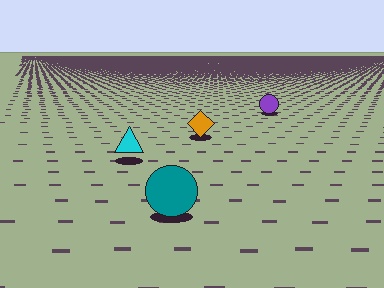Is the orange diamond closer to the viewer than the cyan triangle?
No. The cyan triangle is closer — you can tell from the texture gradient: the ground texture is coarser near it.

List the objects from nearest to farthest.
From nearest to farthest: the teal circle, the cyan triangle, the orange diamond, the purple circle.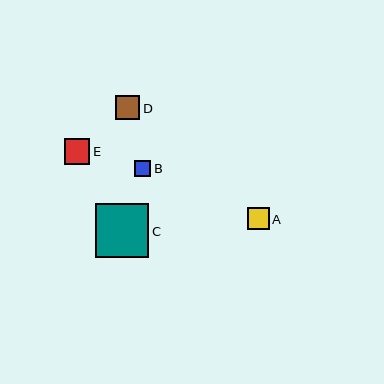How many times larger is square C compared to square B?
Square C is approximately 3.4 times the size of square B.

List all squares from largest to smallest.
From largest to smallest: C, E, D, A, B.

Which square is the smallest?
Square B is the smallest with a size of approximately 16 pixels.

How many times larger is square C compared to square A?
Square C is approximately 2.5 times the size of square A.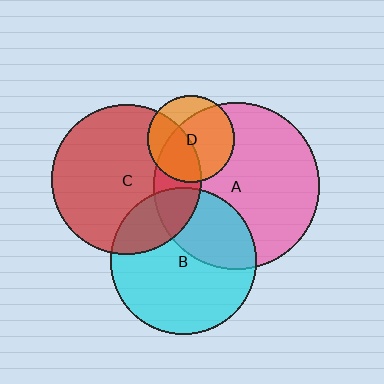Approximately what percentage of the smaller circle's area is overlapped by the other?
Approximately 40%.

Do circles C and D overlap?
Yes.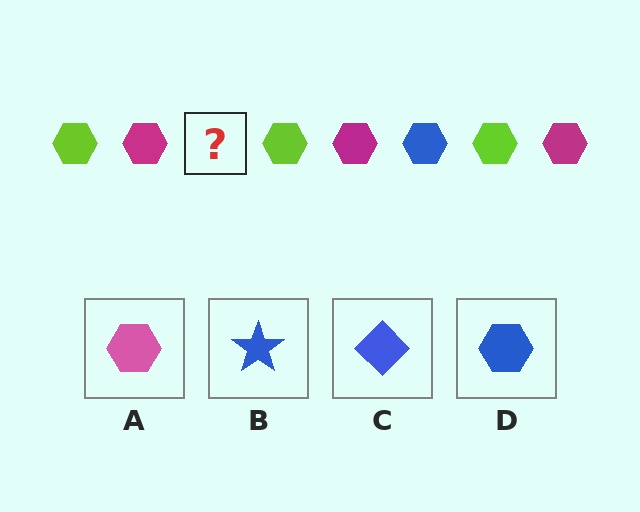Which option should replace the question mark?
Option D.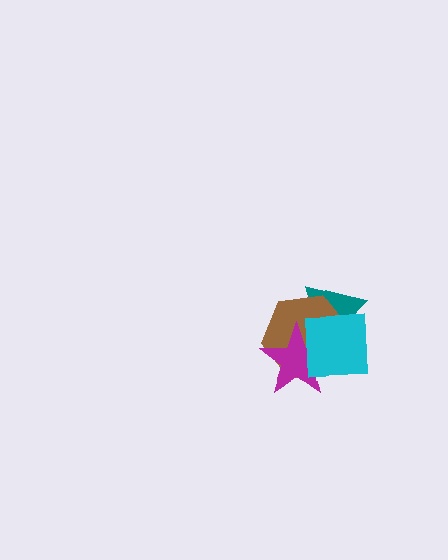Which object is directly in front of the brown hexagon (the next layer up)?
The magenta star is directly in front of the brown hexagon.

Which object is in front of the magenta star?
The cyan square is in front of the magenta star.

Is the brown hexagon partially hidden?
Yes, it is partially covered by another shape.